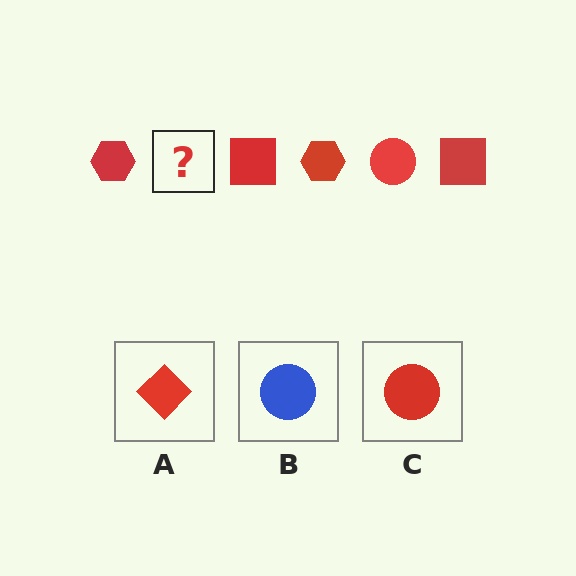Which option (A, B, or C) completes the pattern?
C.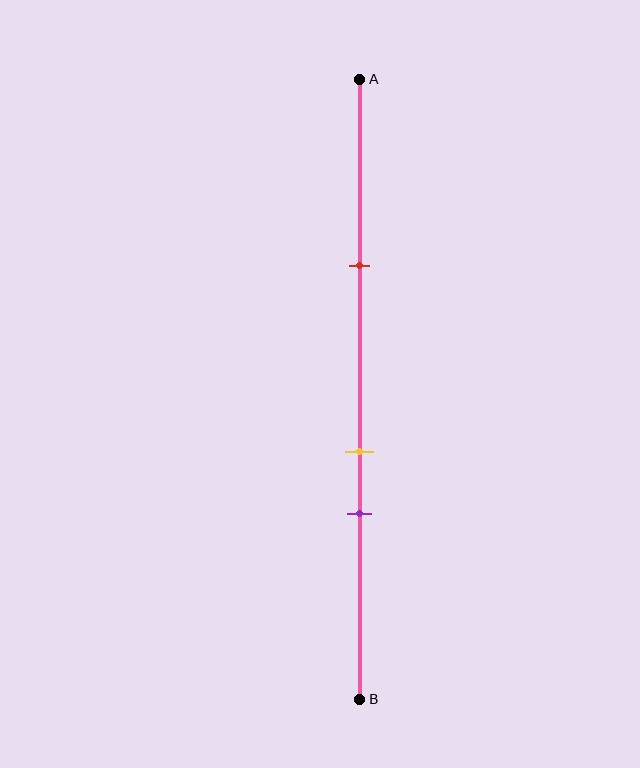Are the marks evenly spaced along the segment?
No, the marks are not evenly spaced.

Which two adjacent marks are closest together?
The yellow and purple marks are the closest adjacent pair.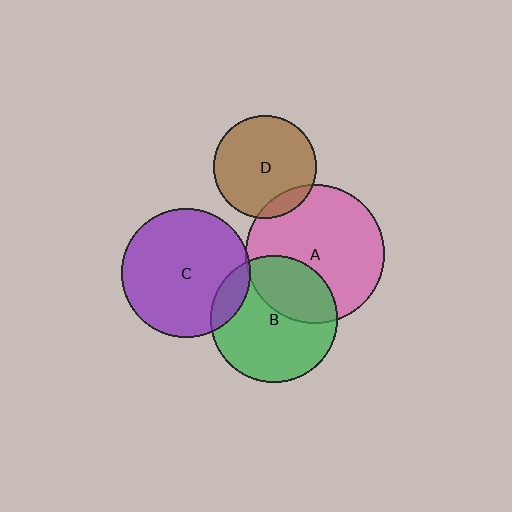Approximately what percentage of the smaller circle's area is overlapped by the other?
Approximately 10%.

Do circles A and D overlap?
Yes.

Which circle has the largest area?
Circle A (pink).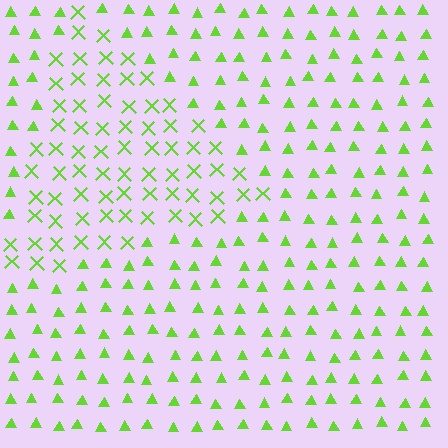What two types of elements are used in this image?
The image uses X marks inside the triangle region and triangles outside it.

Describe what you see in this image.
The image is filled with small lime elements arranged in a uniform grid. A triangle-shaped region contains X marks, while the surrounding area contains triangles. The boundary is defined purely by the change in element shape.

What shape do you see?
I see a triangle.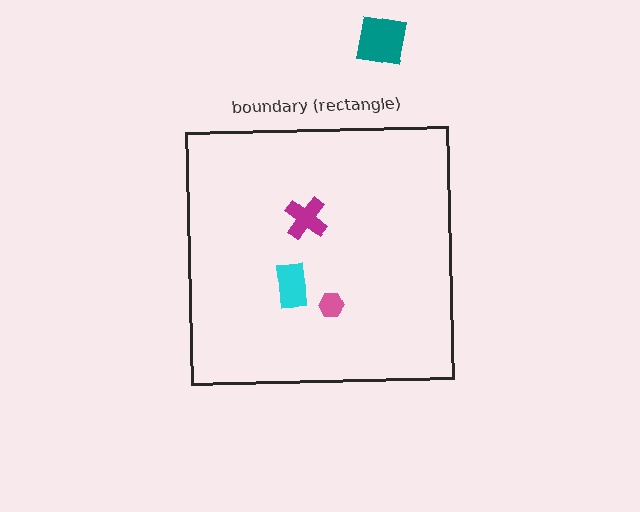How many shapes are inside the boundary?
3 inside, 1 outside.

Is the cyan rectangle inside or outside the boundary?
Inside.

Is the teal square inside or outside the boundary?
Outside.